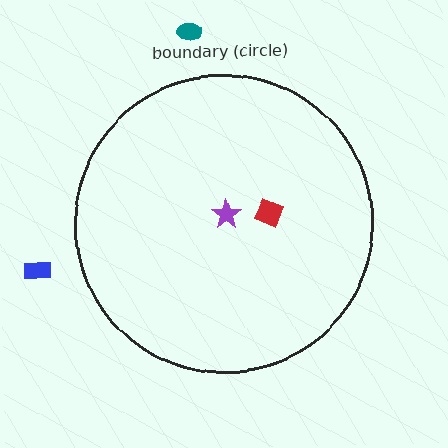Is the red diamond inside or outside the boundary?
Inside.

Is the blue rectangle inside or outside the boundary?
Outside.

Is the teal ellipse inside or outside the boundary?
Outside.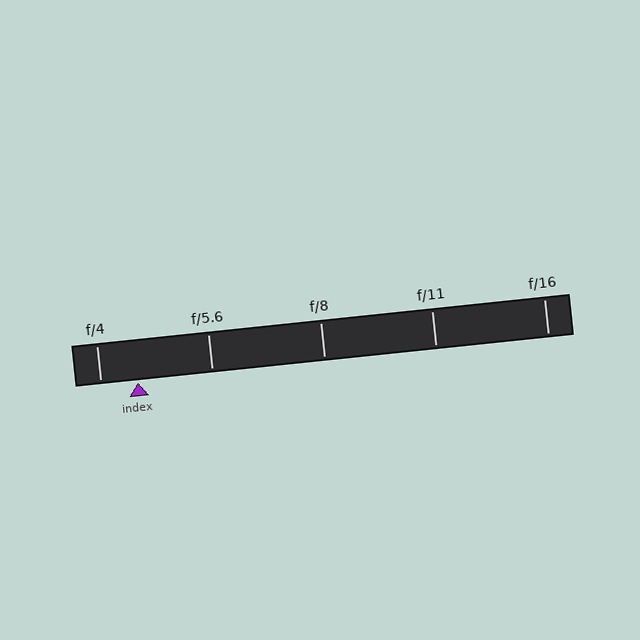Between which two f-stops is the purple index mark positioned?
The index mark is between f/4 and f/5.6.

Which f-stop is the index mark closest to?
The index mark is closest to f/4.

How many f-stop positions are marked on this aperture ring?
There are 5 f-stop positions marked.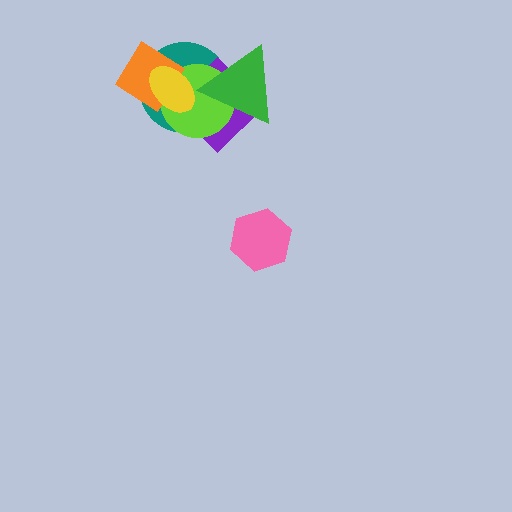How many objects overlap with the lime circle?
5 objects overlap with the lime circle.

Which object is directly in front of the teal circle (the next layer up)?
The purple diamond is directly in front of the teal circle.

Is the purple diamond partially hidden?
Yes, it is partially covered by another shape.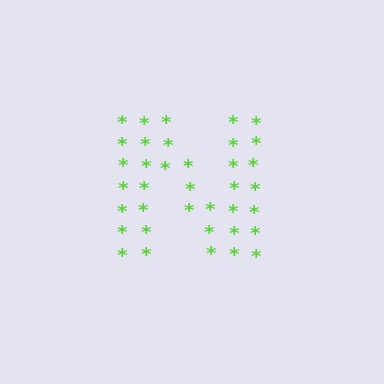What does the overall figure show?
The overall figure shows the letter N.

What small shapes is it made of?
It is made of small asterisks.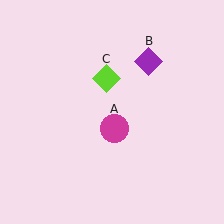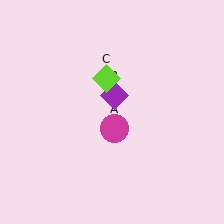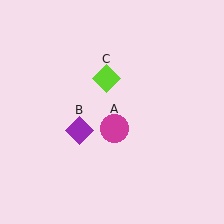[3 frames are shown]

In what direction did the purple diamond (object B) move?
The purple diamond (object B) moved down and to the left.